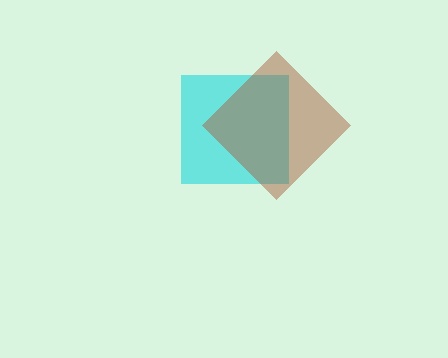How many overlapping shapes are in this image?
There are 2 overlapping shapes in the image.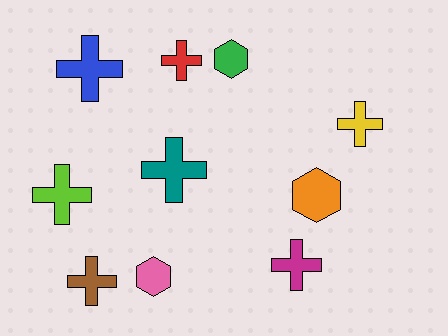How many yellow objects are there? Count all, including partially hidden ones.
There is 1 yellow object.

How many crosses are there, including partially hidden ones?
There are 7 crosses.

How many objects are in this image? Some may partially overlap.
There are 10 objects.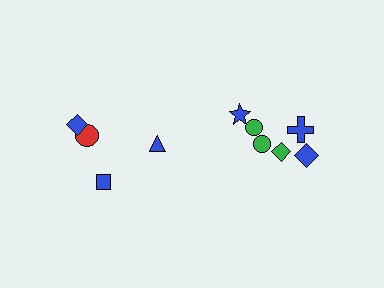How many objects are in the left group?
There are 4 objects.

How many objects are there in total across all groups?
There are 10 objects.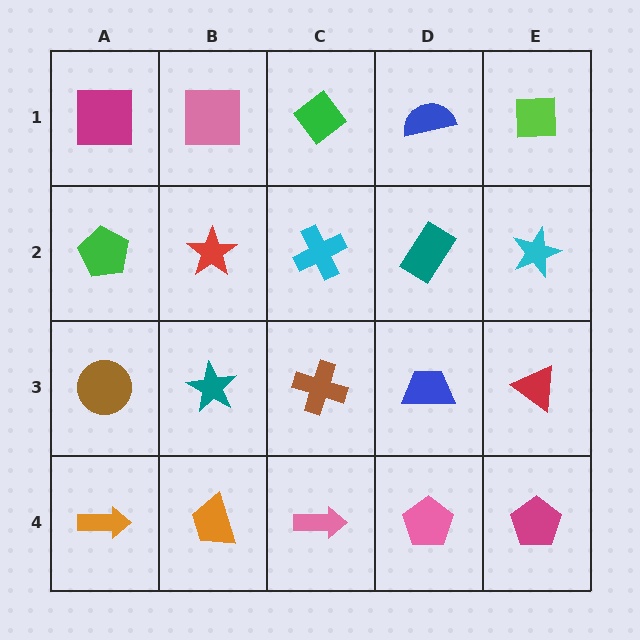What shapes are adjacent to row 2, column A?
A magenta square (row 1, column A), a brown circle (row 3, column A), a red star (row 2, column B).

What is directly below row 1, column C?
A cyan cross.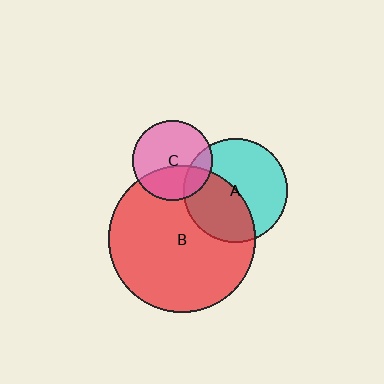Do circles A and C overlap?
Yes.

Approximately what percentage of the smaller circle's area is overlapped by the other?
Approximately 20%.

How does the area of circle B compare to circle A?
Approximately 2.0 times.